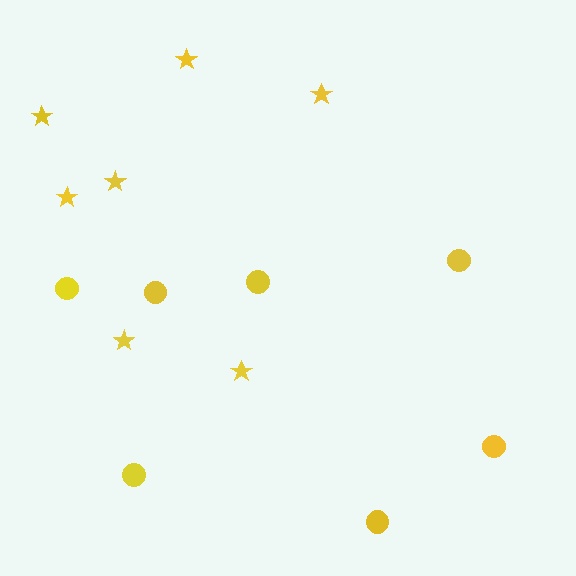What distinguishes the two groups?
There are 2 groups: one group of circles (7) and one group of stars (7).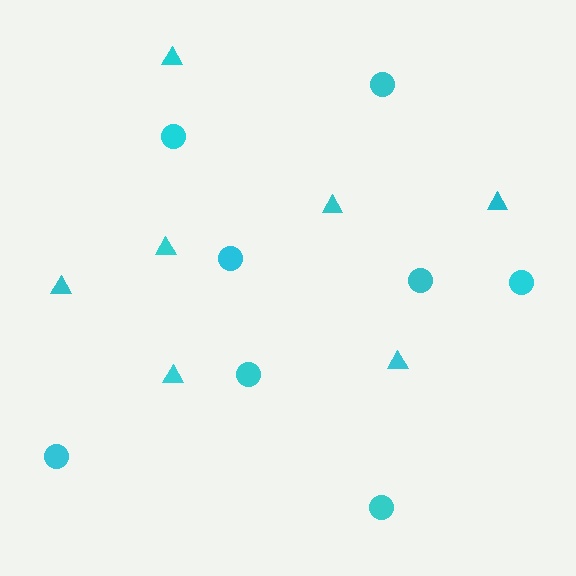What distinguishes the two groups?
There are 2 groups: one group of triangles (7) and one group of circles (8).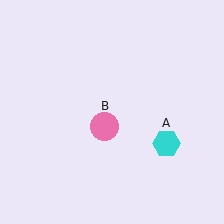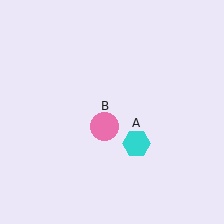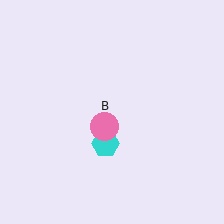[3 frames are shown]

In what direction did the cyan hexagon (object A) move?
The cyan hexagon (object A) moved left.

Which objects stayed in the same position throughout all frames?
Pink circle (object B) remained stationary.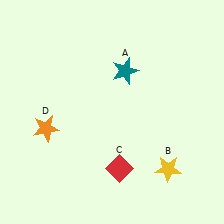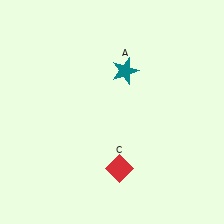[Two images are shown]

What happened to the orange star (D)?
The orange star (D) was removed in Image 2. It was in the bottom-left area of Image 1.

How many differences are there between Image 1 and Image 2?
There are 2 differences between the two images.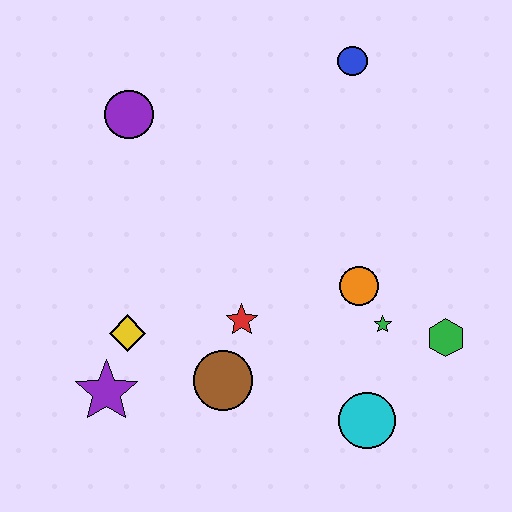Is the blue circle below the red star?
No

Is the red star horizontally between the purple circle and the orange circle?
Yes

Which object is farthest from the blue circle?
The purple star is farthest from the blue circle.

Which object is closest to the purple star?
The yellow diamond is closest to the purple star.